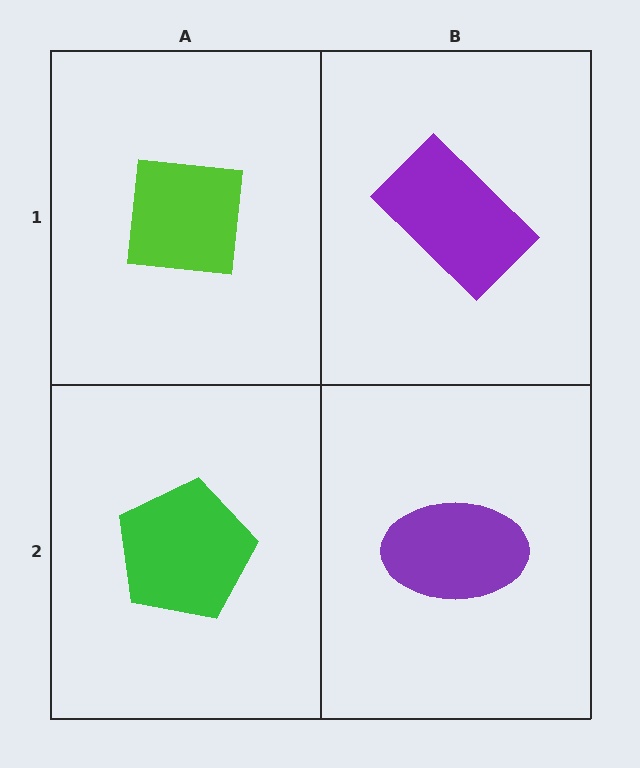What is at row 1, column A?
A lime square.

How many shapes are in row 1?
2 shapes.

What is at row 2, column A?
A green pentagon.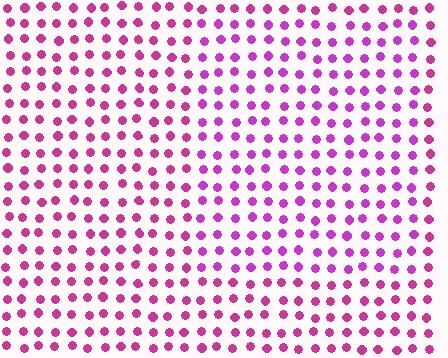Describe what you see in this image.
The image is filled with small magenta elements in a uniform arrangement. A rectangle-shaped region is visible where the elements are tinted to a slightly different hue, forming a subtle color boundary.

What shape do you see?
I see a rectangle.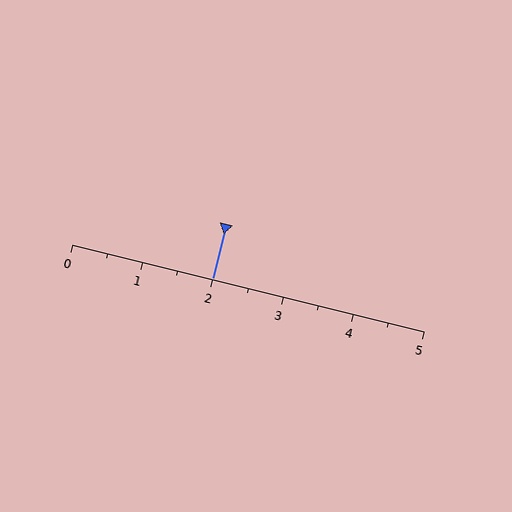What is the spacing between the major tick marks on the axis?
The major ticks are spaced 1 apart.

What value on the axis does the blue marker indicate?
The marker indicates approximately 2.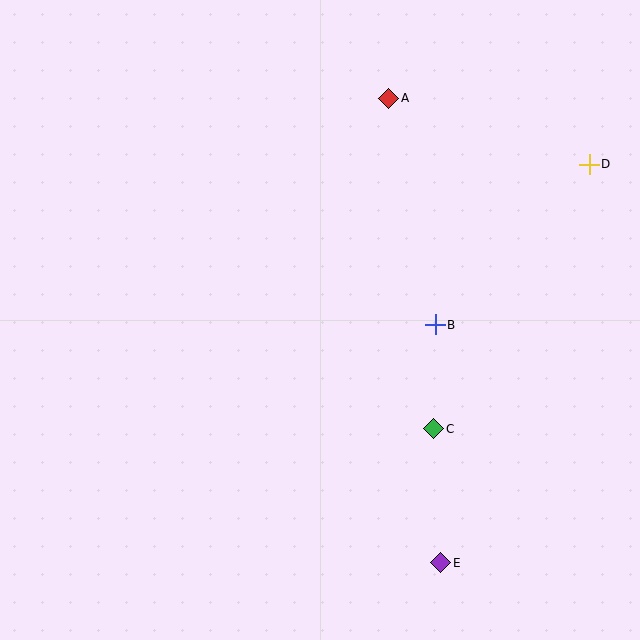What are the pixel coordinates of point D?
Point D is at (589, 164).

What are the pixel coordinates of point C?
Point C is at (434, 429).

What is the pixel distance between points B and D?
The distance between B and D is 222 pixels.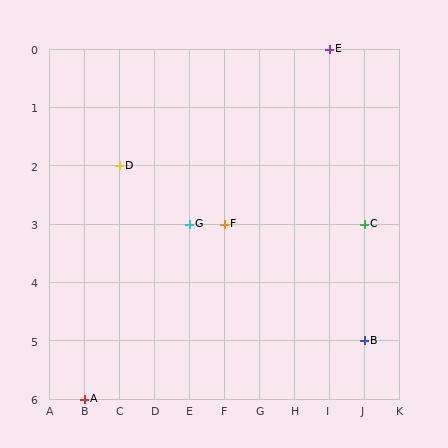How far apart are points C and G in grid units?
Points C and G are 5 columns apart.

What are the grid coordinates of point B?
Point B is at grid coordinates (J, 5).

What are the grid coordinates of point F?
Point F is at grid coordinates (F, 3).